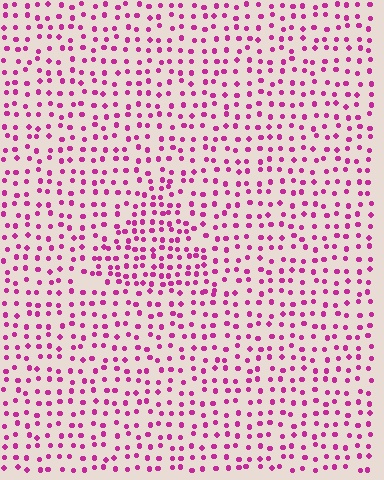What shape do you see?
I see a triangle.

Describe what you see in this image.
The image contains small magenta elements arranged at two different densities. A triangle-shaped region is visible where the elements are more densely packed than the surrounding area.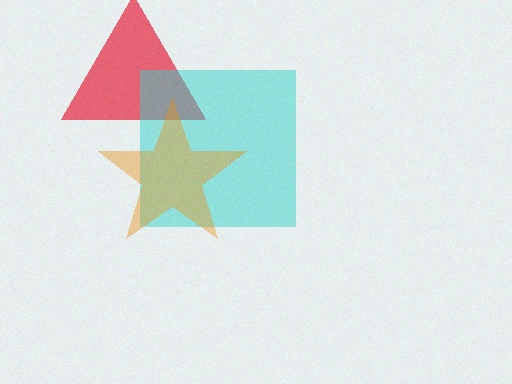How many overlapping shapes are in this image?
There are 3 overlapping shapes in the image.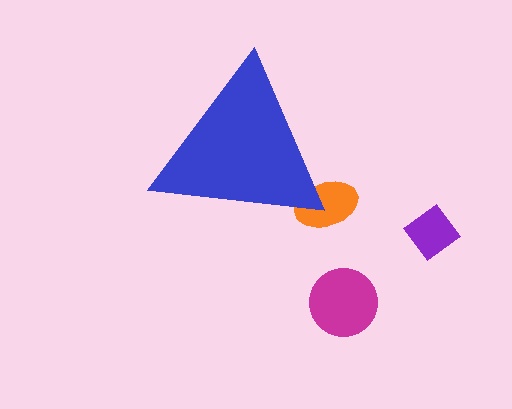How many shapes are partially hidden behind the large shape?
1 shape is partially hidden.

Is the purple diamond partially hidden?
No, the purple diamond is fully visible.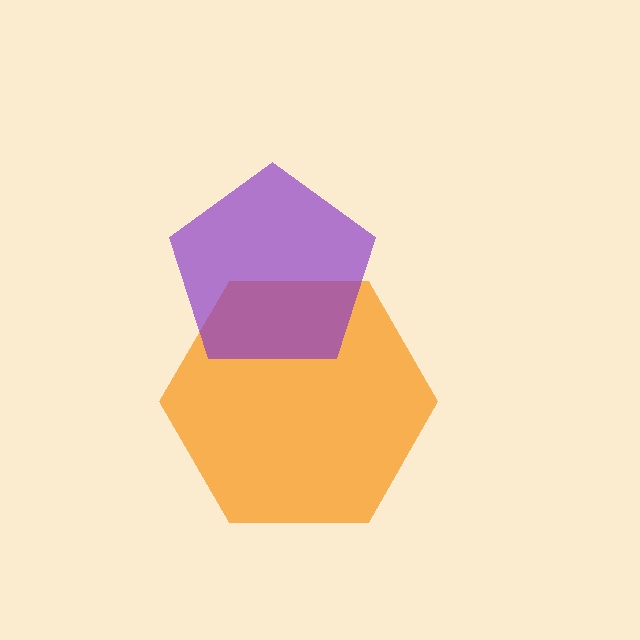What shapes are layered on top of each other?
The layered shapes are: an orange hexagon, a purple pentagon.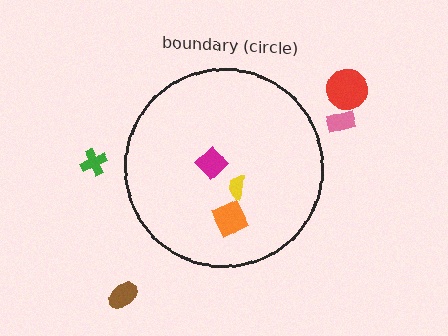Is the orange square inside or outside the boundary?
Inside.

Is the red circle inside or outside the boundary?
Outside.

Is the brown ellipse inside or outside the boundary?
Outside.